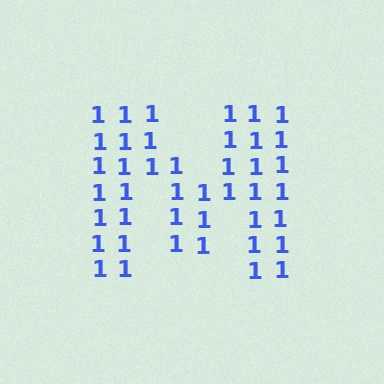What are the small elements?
The small elements are digit 1's.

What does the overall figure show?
The overall figure shows the letter M.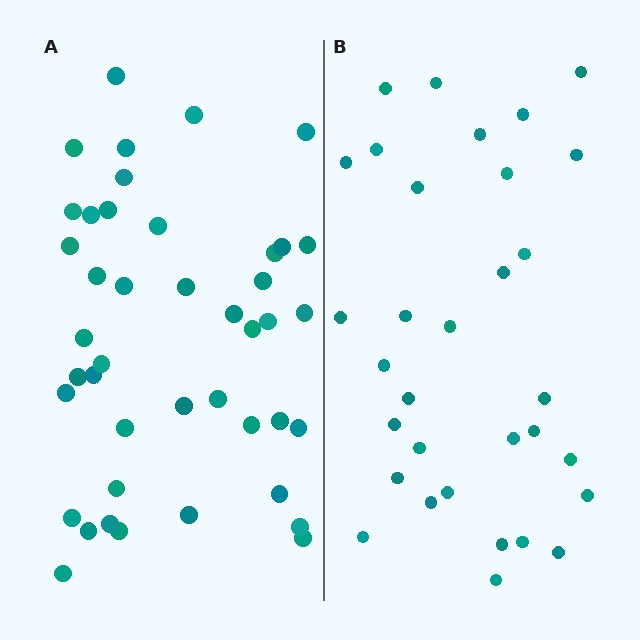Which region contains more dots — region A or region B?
Region A (the left region) has more dots.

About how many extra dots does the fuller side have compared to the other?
Region A has roughly 12 or so more dots than region B.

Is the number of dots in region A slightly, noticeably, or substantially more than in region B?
Region A has noticeably more, but not dramatically so. The ratio is roughly 1.3 to 1.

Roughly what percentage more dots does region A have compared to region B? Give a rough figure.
About 35% more.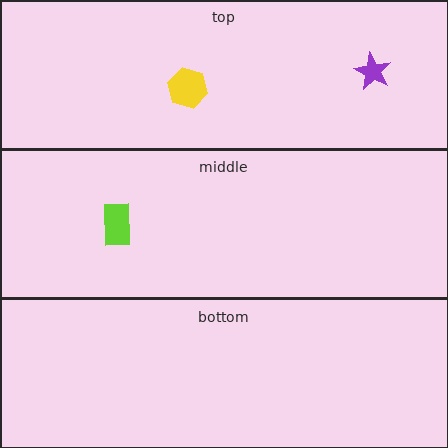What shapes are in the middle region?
The lime rectangle.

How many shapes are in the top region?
2.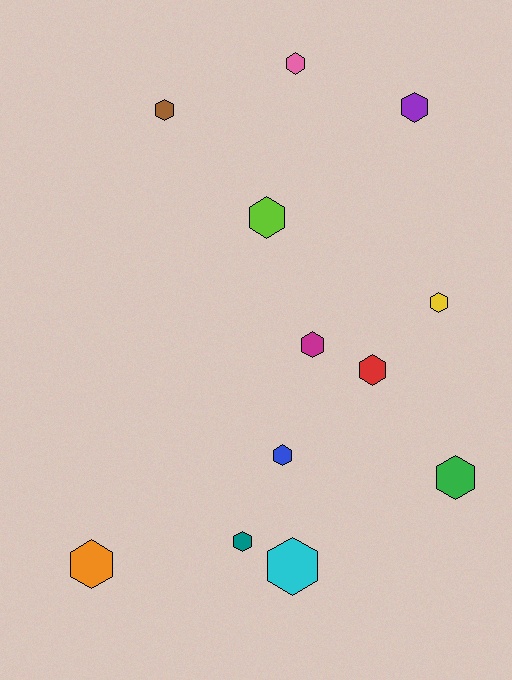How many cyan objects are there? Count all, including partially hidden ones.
There is 1 cyan object.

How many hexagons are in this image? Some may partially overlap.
There are 12 hexagons.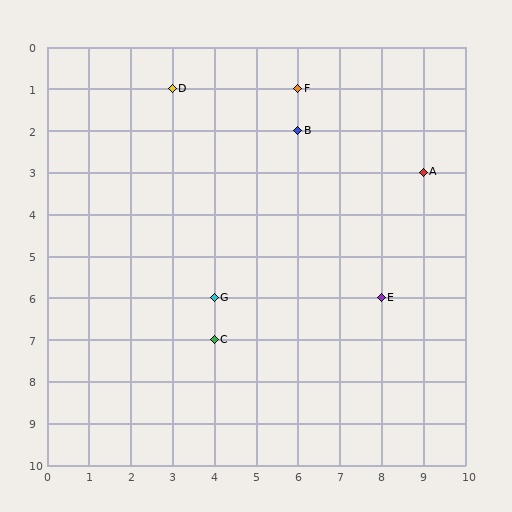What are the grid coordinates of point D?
Point D is at grid coordinates (3, 1).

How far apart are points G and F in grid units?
Points G and F are 2 columns and 5 rows apart (about 5.4 grid units diagonally).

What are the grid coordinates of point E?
Point E is at grid coordinates (8, 6).